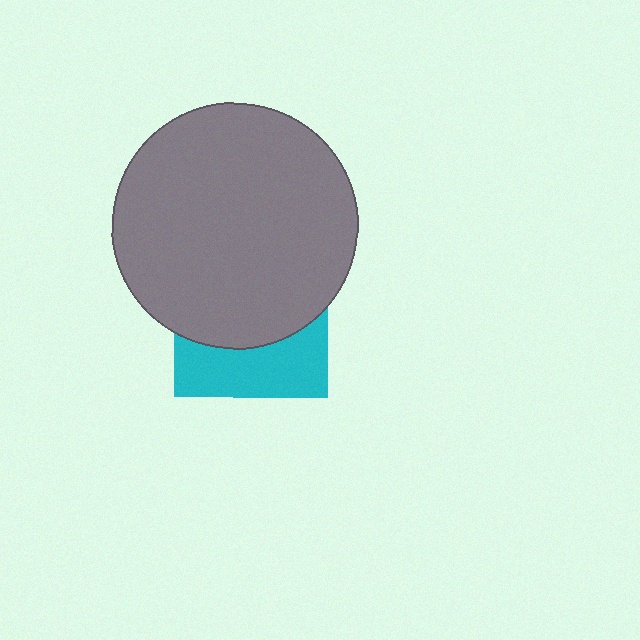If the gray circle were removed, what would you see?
You would see the complete cyan square.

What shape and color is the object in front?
The object in front is a gray circle.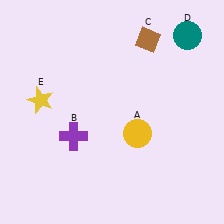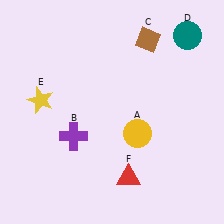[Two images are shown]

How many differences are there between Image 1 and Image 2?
There is 1 difference between the two images.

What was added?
A red triangle (F) was added in Image 2.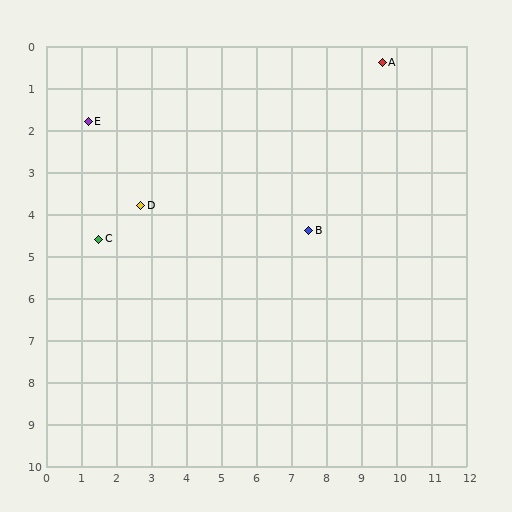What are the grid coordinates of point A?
Point A is at approximately (9.6, 0.4).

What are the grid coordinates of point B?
Point B is at approximately (7.5, 4.4).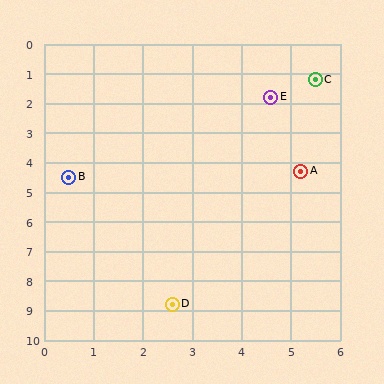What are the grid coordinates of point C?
Point C is at approximately (5.5, 1.2).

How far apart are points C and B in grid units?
Points C and B are about 6.0 grid units apart.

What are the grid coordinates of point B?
Point B is at approximately (0.5, 4.5).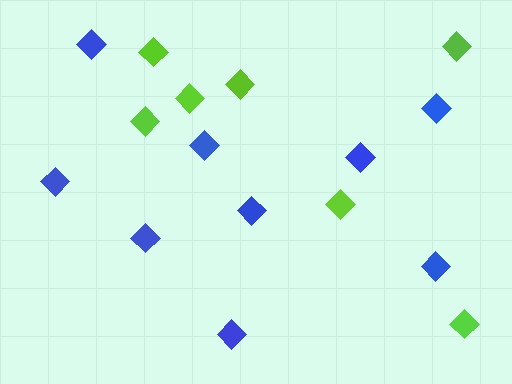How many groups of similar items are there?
There are 2 groups: one group of blue diamonds (9) and one group of lime diamonds (7).